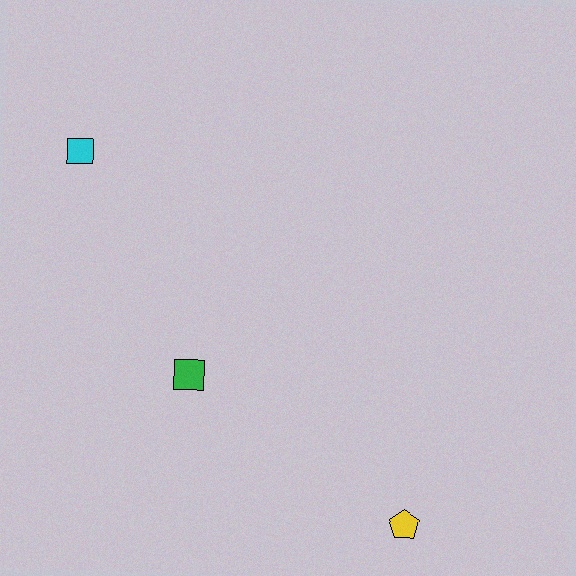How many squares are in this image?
There are 2 squares.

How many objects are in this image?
There are 3 objects.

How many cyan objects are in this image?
There is 1 cyan object.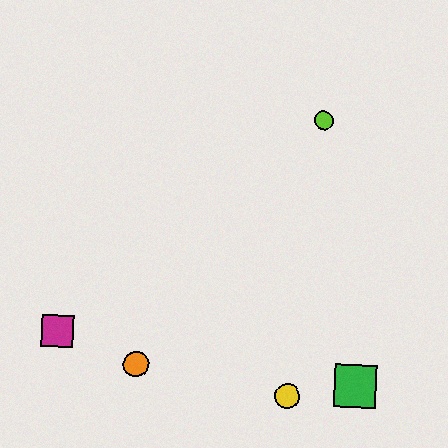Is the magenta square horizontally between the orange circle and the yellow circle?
No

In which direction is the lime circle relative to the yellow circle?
The lime circle is above the yellow circle.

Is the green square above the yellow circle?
Yes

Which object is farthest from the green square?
The magenta square is farthest from the green square.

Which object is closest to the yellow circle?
The green square is closest to the yellow circle.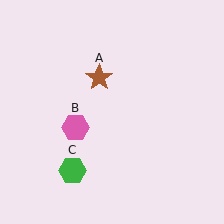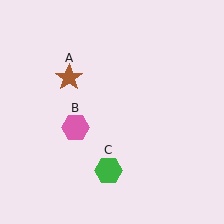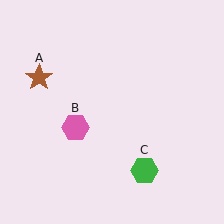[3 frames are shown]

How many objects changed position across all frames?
2 objects changed position: brown star (object A), green hexagon (object C).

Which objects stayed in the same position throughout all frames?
Pink hexagon (object B) remained stationary.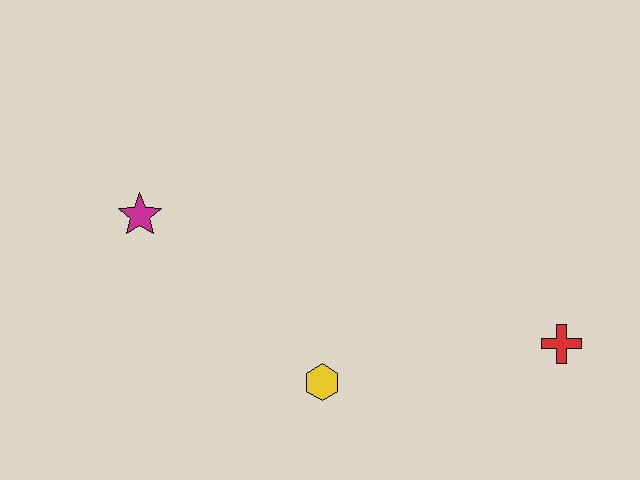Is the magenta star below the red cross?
No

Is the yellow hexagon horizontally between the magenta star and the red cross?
Yes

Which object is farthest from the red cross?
The magenta star is farthest from the red cross.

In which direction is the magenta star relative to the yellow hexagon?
The magenta star is to the left of the yellow hexagon.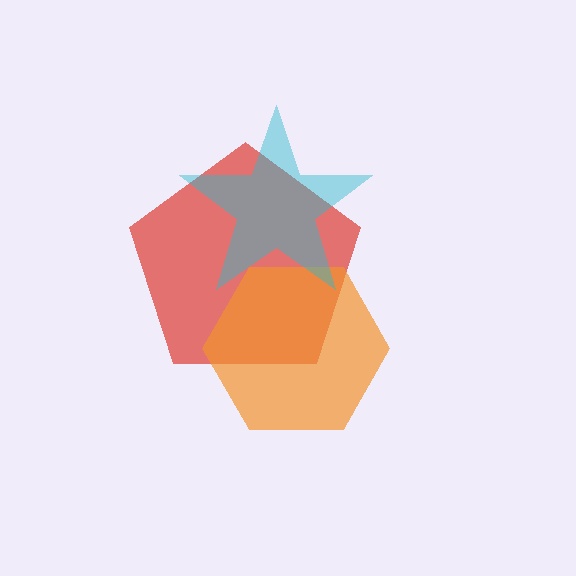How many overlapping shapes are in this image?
There are 3 overlapping shapes in the image.